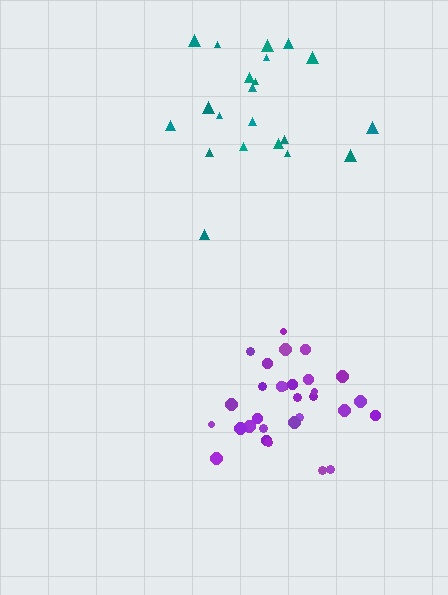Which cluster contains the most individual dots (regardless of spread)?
Purple (30).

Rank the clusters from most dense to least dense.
purple, teal.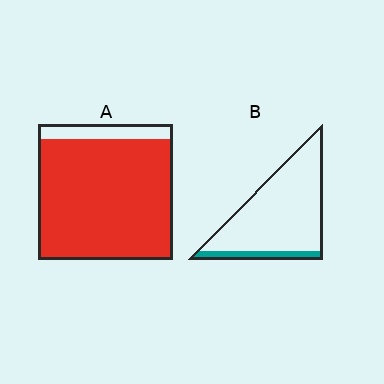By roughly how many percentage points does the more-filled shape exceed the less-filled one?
By roughly 75 percentage points (A over B).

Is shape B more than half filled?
No.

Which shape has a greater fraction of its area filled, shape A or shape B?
Shape A.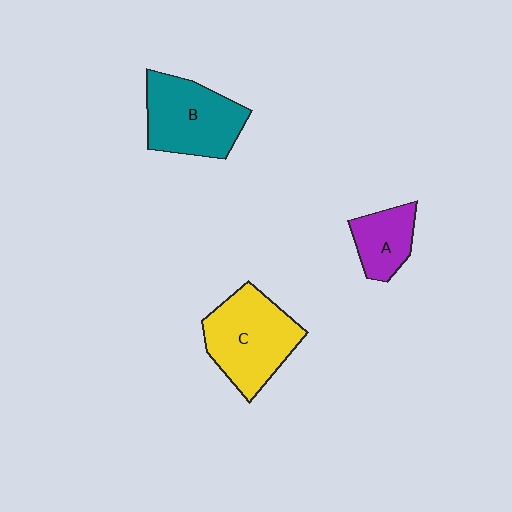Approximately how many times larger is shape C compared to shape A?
Approximately 2.0 times.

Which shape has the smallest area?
Shape A (purple).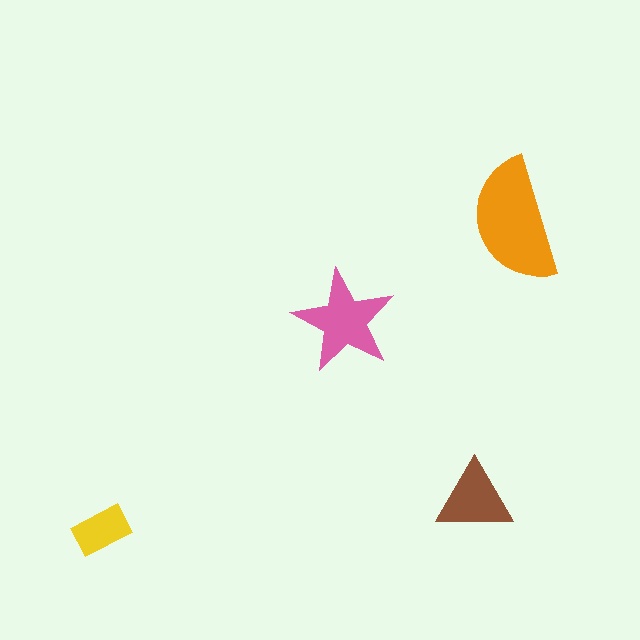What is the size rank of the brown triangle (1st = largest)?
3rd.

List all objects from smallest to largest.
The yellow rectangle, the brown triangle, the pink star, the orange semicircle.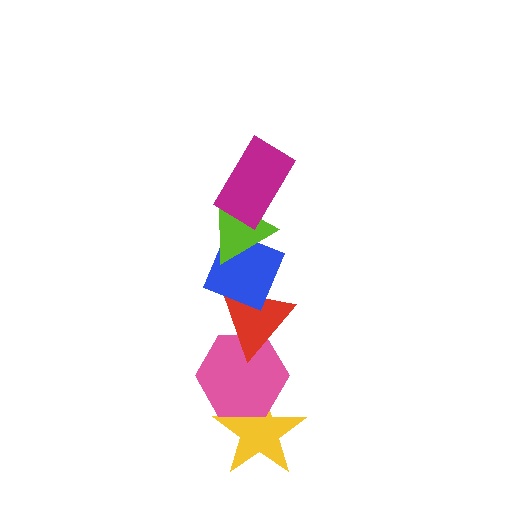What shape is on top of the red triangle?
The blue diamond is on top of the red triangle.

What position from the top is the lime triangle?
The lime triangle is 2nd from the top.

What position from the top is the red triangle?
The red triangle is 4th from the top.